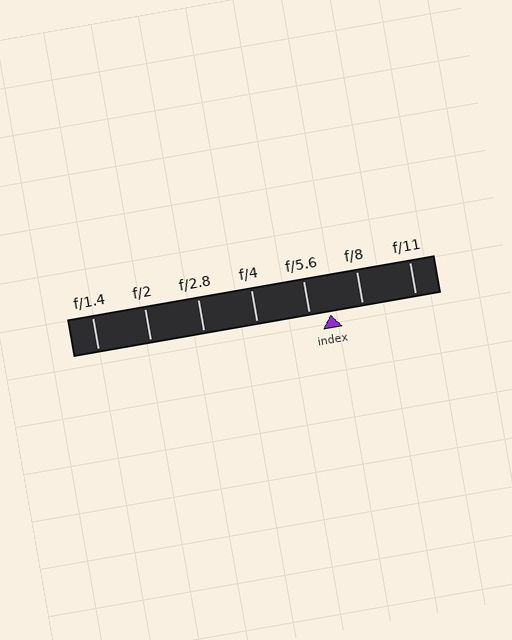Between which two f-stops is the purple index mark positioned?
The index mark is between f/5.6 and f/8.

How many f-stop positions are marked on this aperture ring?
There are 7 f-stop positions marked.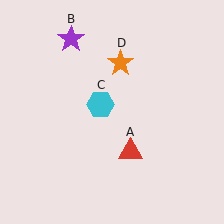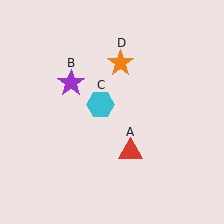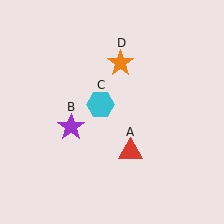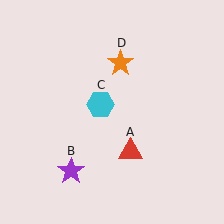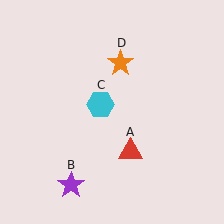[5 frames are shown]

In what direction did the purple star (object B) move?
The purple star (object B) moved down.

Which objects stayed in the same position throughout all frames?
Red triangle (object A) and cyan hexagon (object C) and orange star (object D) remained stationary.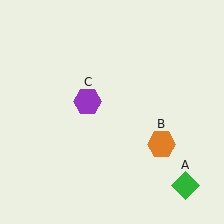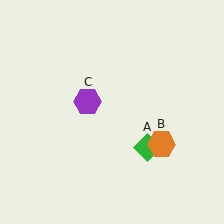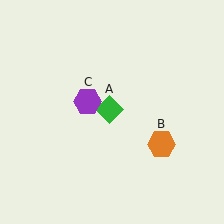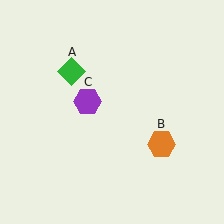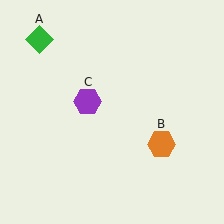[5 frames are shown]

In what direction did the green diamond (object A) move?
The green diamond (object A) moved up and to the left.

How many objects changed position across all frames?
1 object changed position: green diamond (object A).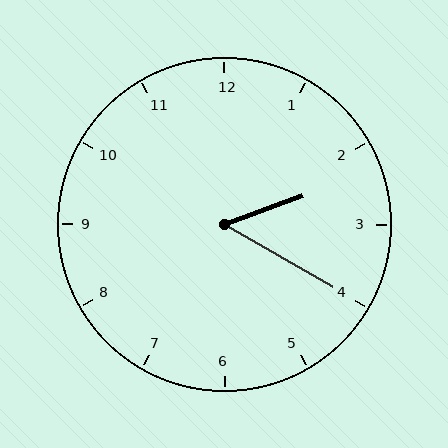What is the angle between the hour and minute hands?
Approximately 50 degrees.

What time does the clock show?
2:20.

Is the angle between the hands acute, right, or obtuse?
It is acute.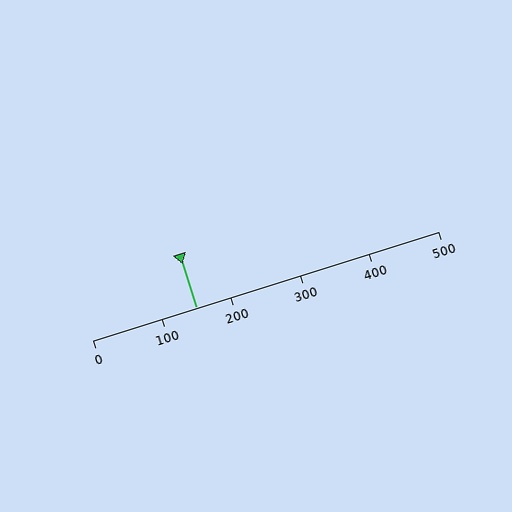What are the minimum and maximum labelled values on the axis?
The axis runs from 0 to 500.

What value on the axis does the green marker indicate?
The marker indicates approximately 150.